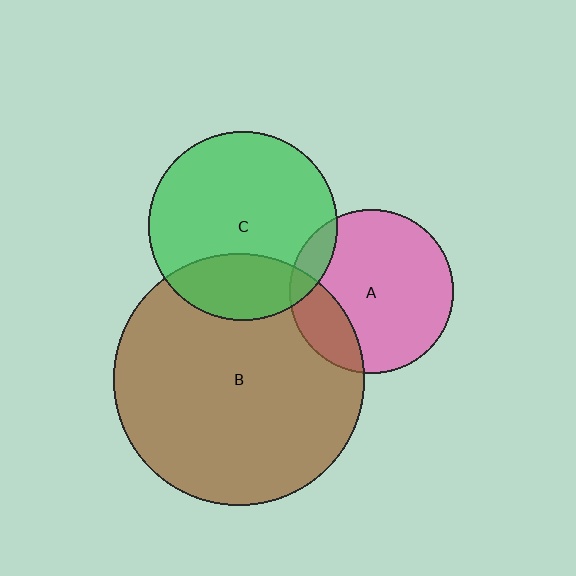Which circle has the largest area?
Circle B (brown).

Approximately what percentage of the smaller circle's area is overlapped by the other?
Approximately 20%.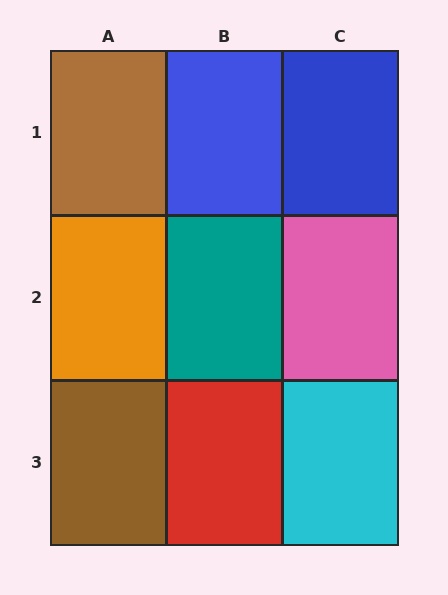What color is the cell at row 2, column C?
Pink.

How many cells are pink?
1 cell is pink.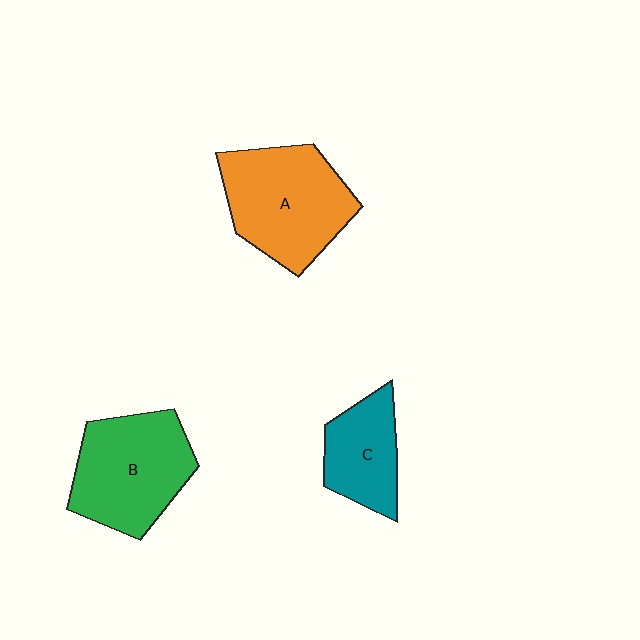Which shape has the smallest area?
Shape C (teal).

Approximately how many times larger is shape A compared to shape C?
Approximately 1.7 times.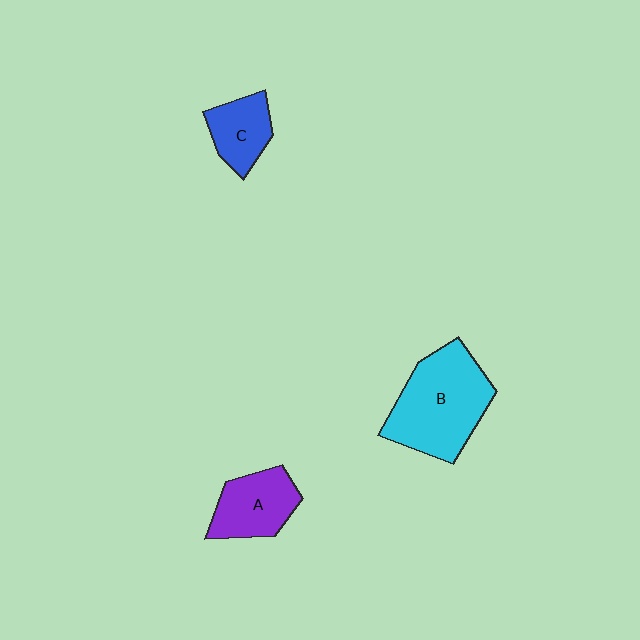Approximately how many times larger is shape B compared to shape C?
Approximately 2.2 times.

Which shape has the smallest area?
Shape C (blue).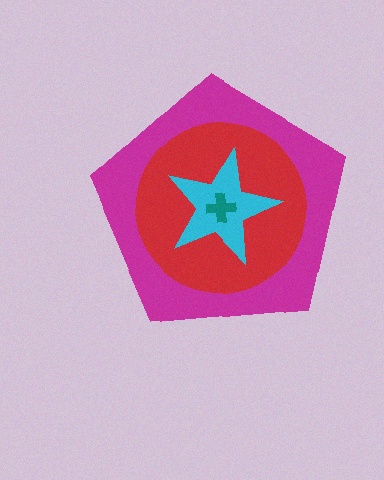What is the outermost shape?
The magenta pentagon.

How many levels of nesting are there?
4.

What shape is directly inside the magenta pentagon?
The red circle.